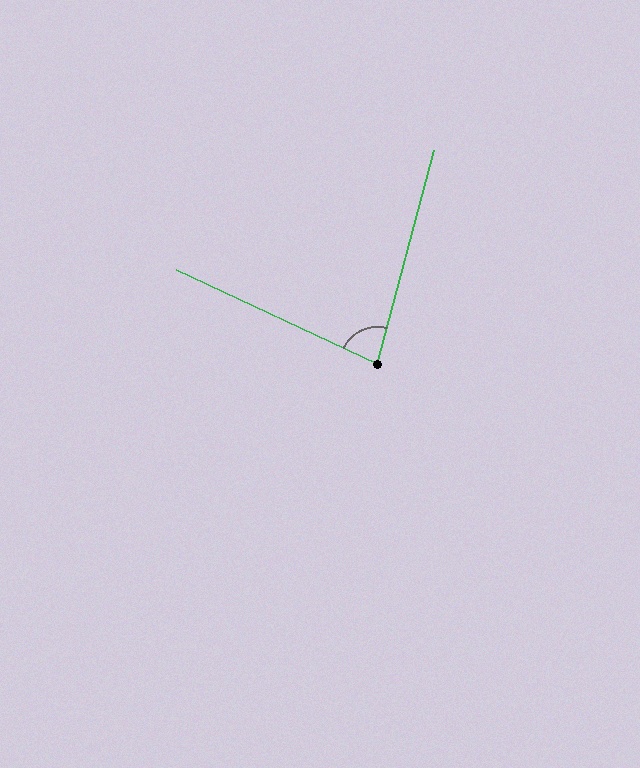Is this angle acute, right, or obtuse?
It is acute.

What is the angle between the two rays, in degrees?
Approximately 80 degrees.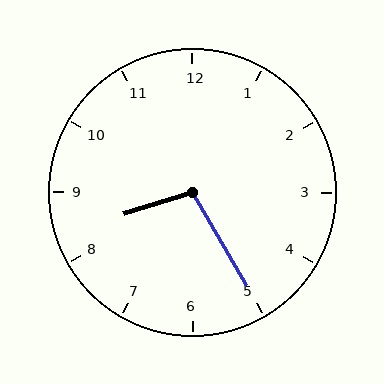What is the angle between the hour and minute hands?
Approximately 102 degrees.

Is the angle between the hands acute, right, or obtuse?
It is obtuse.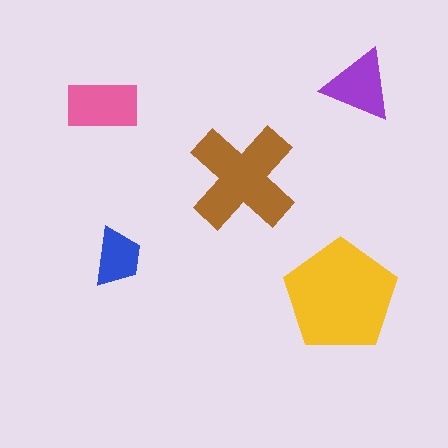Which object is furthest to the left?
The pink rectangle is leftmost.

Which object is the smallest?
The blue trapezoid.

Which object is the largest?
The yellow pentagon.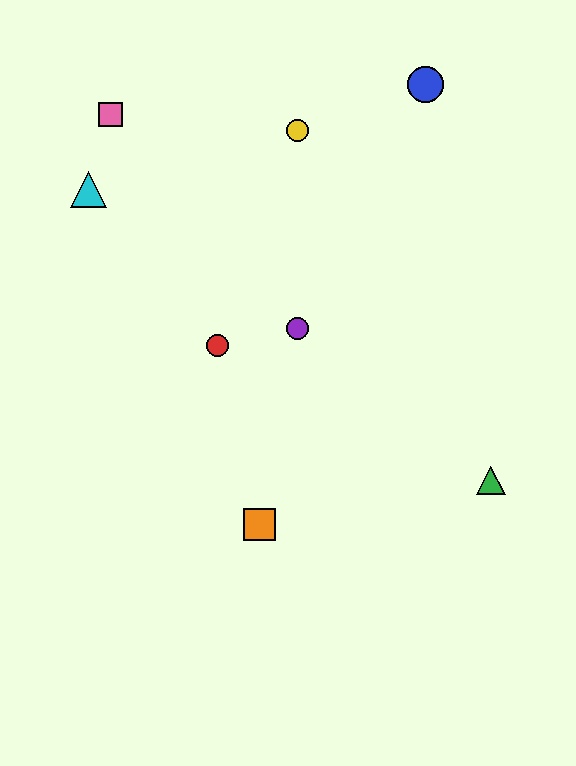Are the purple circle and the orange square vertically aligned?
No, the purple circle is at x≈298 and the orange square is at x≈260.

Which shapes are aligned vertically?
The yellow circle, the purple circle are aligned vertically.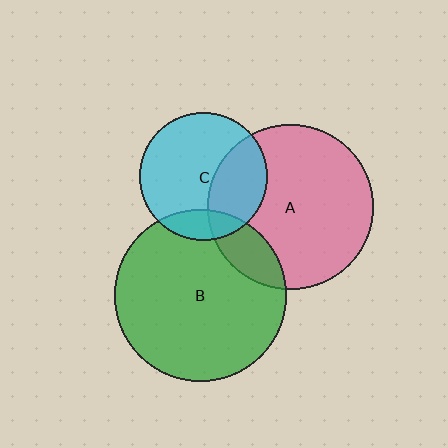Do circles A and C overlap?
Yes.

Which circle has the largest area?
Circle B (green).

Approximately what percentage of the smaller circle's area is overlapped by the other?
Approximately 35%.